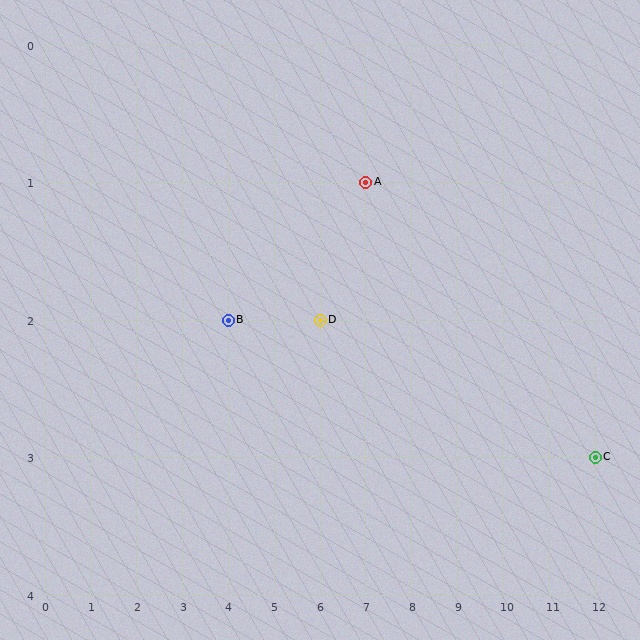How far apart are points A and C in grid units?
Points A and C are 5 columns and 2 rows apart (about 5.4 grid units diagonally).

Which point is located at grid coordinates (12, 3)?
Point C is at (12, 3).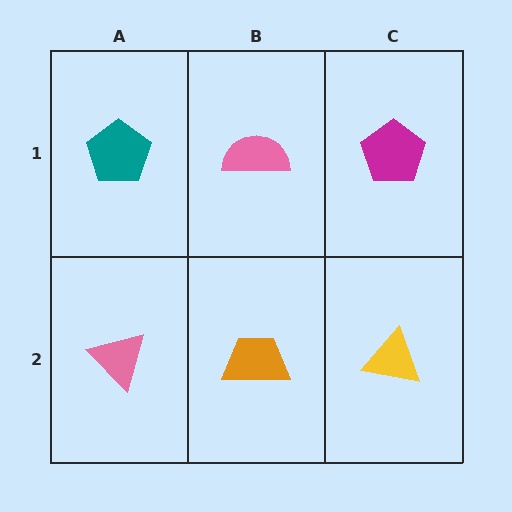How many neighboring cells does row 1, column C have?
2.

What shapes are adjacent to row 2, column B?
A pink semicircle (row 1, column B), a pink triangle (row 2, column A), a yellow triangle (row 2, column C).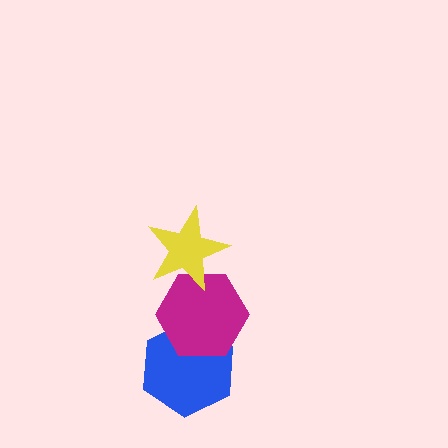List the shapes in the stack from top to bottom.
From top to bottom: the yellow star, the magenta hexagon, the blue hexagon.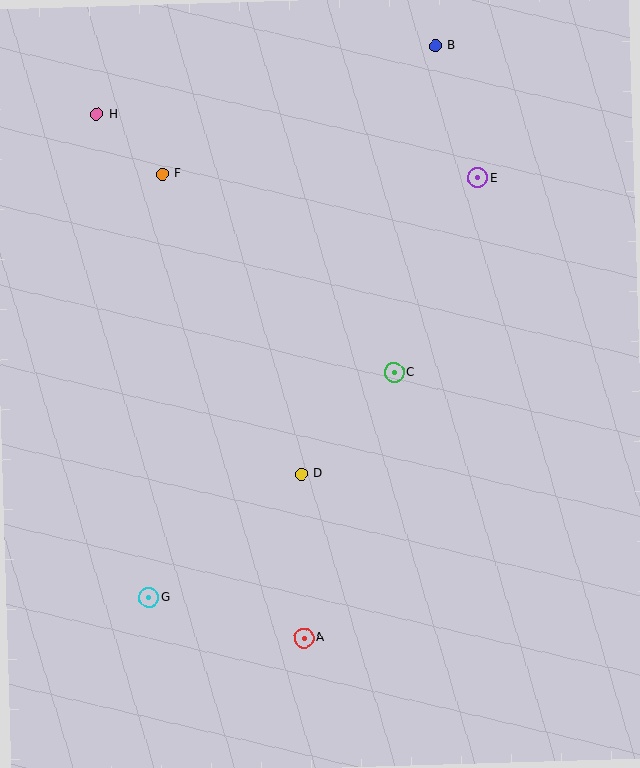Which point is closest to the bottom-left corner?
Point G is closest to the bottom-left corner.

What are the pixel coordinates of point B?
Point B is at (435, 45).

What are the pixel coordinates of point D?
Point D is at (301, 474).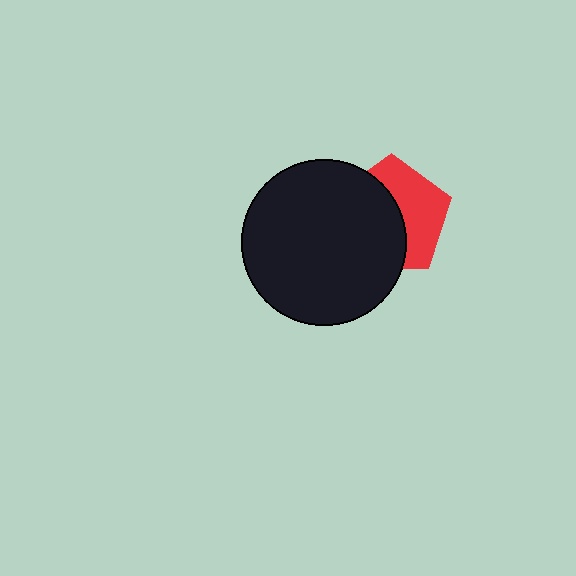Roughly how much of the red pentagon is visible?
About half of it is visible (roughly 45%).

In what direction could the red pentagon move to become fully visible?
The red pentagon could move right. That would shift it out from behind the black circle entirely.